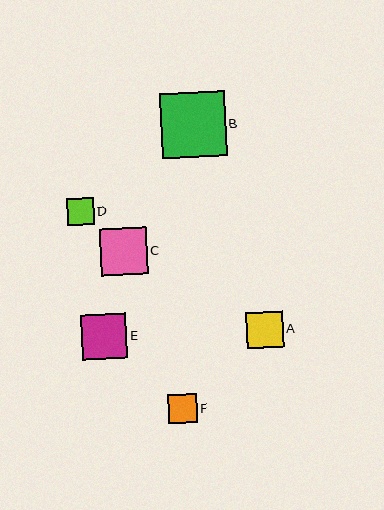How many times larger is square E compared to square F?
Square E is approximately 1.6 times the size of square F.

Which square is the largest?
Square B is the largest with a size of approximately 65 pixels.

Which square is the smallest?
Square D is the smallest with a size of approximately 27 pixels.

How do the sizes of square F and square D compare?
Square F and square D are approximately the same size.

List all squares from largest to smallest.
From largest to smallest: B, C, E, A, F, D.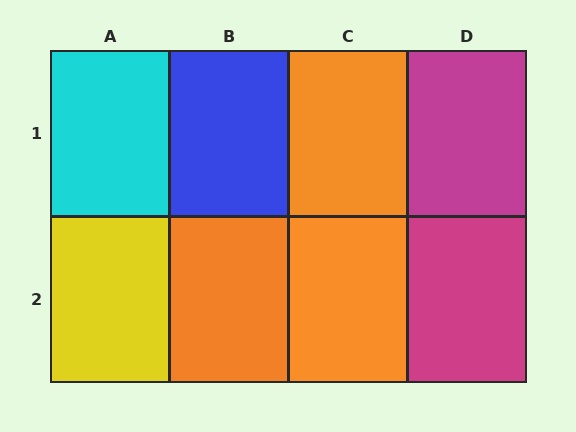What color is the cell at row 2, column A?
Yellow.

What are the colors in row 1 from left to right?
Cyan, blue, orange, magenta.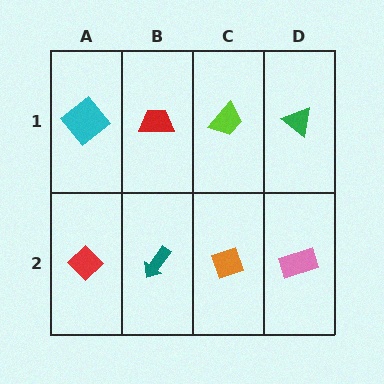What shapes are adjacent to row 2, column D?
A green triangle (row 1, column D), an orange diamond (row 2, column C).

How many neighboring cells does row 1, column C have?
3.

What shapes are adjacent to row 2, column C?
A lime trapezoid (row 1, column C), a teal arrow (row 2, column B), a pink rectangle (row 2, column D).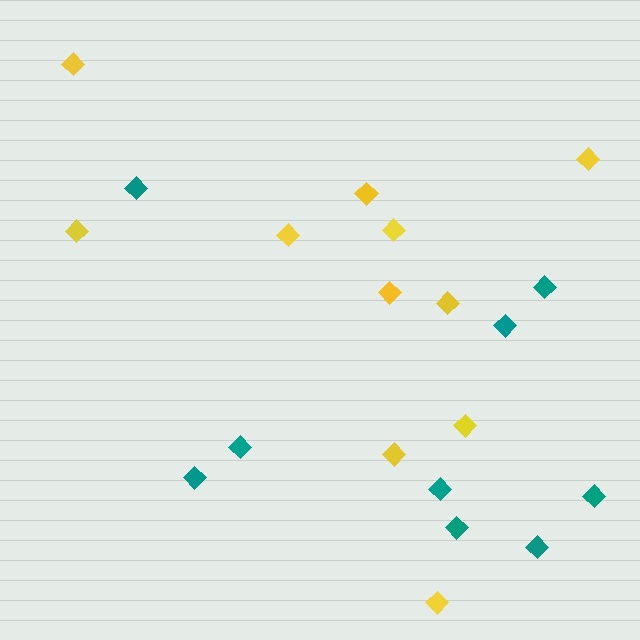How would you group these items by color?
There are 2 groups: one group of teal diamonds (9) and one group of yellow diamonds (11).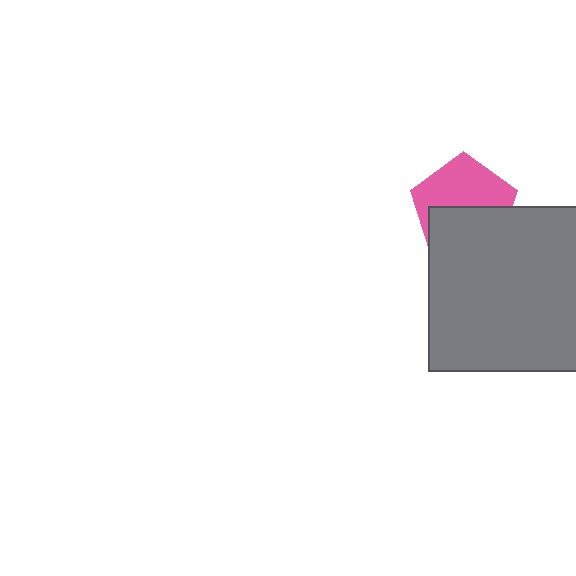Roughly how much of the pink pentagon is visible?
About half of it is visible (roughly 51%).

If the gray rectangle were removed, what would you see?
You would see the complete pink pentagon.